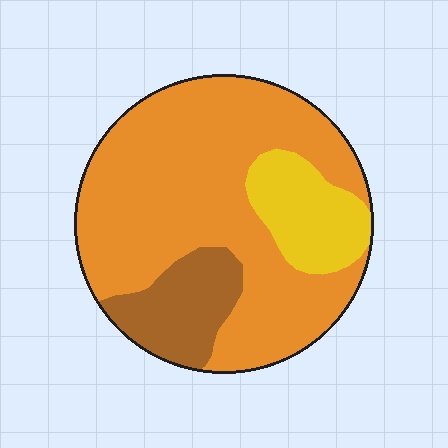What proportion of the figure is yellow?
Yellow covers 15% of the figure.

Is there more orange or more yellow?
Orange.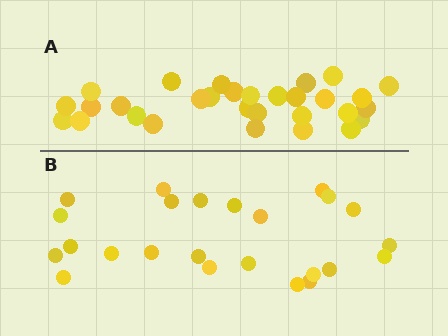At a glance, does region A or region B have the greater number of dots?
Region A (the top region) has more dots.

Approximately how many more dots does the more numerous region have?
Region A has about 6 more dots than region B.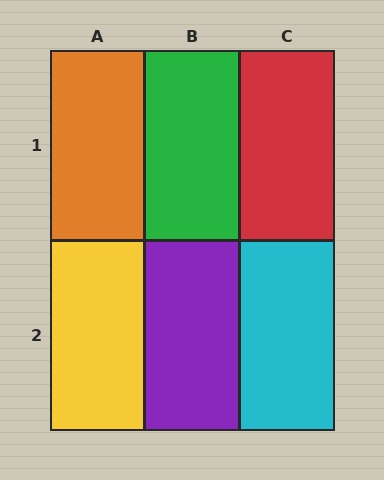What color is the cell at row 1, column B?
Green.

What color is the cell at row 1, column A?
Orange.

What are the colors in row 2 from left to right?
Yellow, purple, cyan.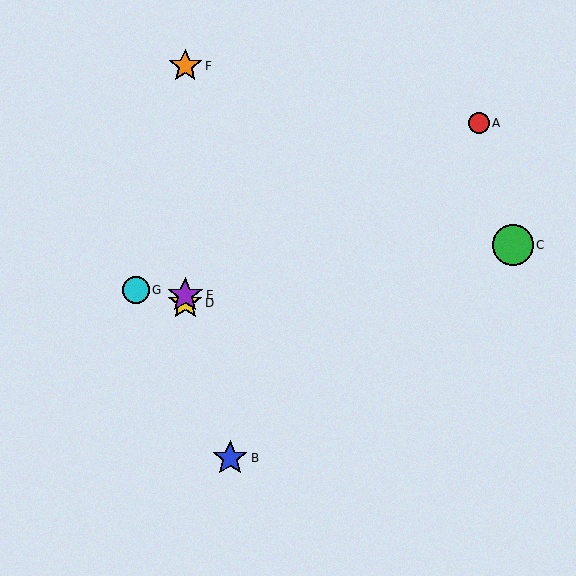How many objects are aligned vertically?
3 objects (D, E, F) are aligned vertically.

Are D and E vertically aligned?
Yes, both are at x≈185.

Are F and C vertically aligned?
No, F is at x≈185 and C is at x≈513.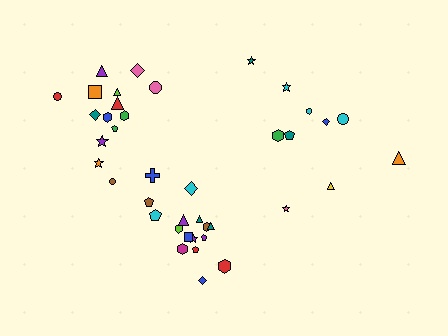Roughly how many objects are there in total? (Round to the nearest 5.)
Roughly 40 objects in total.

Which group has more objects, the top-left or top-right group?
The top-left group.